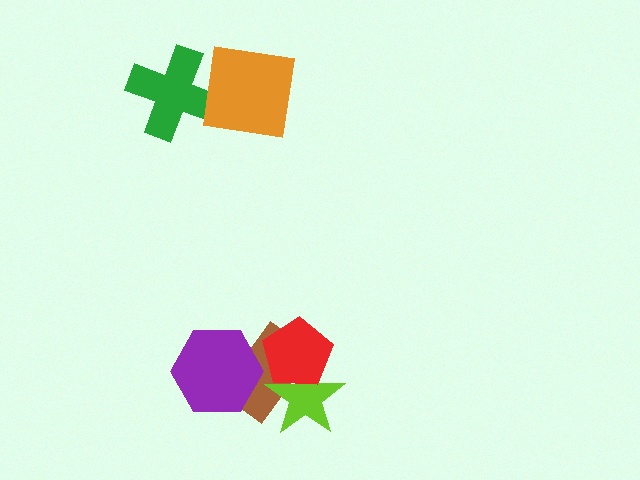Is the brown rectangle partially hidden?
Yes, it is partially covered by another shape.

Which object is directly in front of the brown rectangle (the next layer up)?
The purple hexagon is directly in front of the brown rectangle.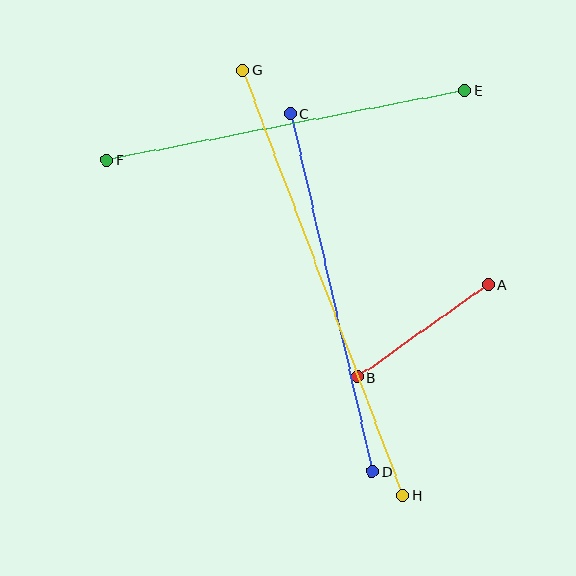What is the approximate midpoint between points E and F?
The midpoint is at approximately (286, 125) pixels.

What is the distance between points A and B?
The distance is approximately 160 pixels.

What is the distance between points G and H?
The distance is approximately 455 pixels.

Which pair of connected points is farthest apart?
Points G and H are farthest apart.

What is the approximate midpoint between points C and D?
The midpoint is at approximately (332, 293) pixels.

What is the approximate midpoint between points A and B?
The midpoint is at approximately (423, 331) pixels.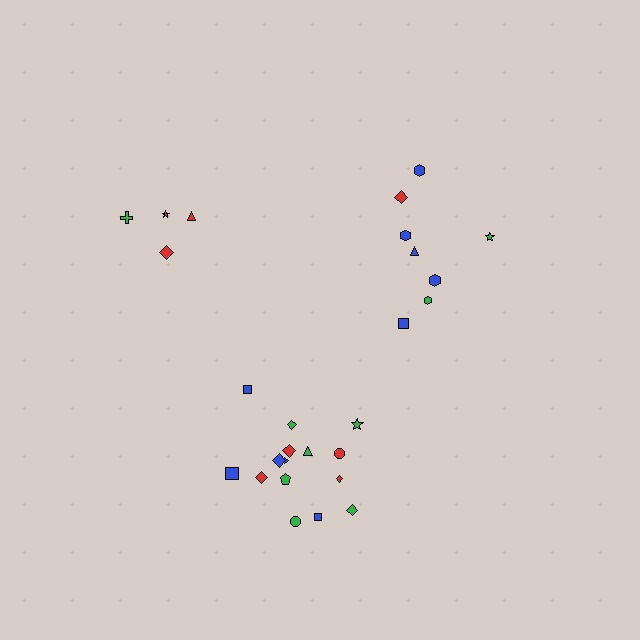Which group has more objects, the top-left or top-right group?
The top-right group.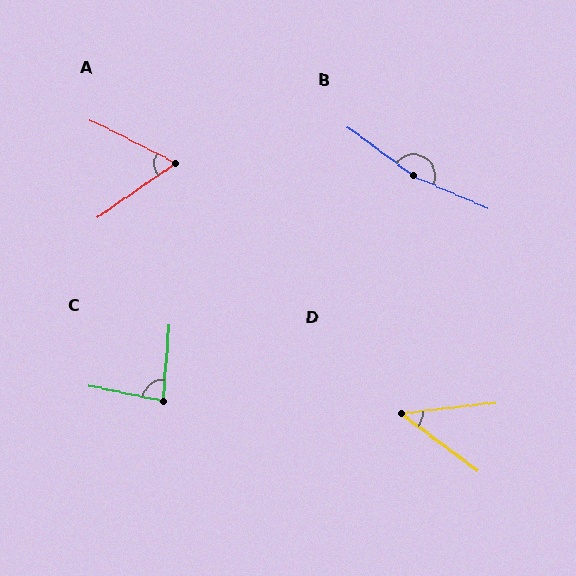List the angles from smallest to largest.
D (43°), A (61°), C (83°), B (167°).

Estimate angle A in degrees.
Approximately 61 degrees.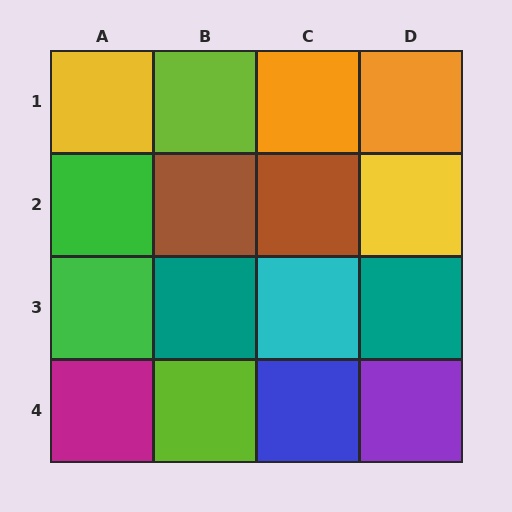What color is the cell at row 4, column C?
Blue.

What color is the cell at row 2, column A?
Green.